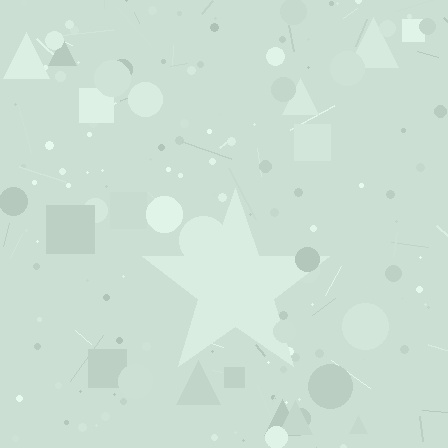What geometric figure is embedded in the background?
A star is embedded in the background.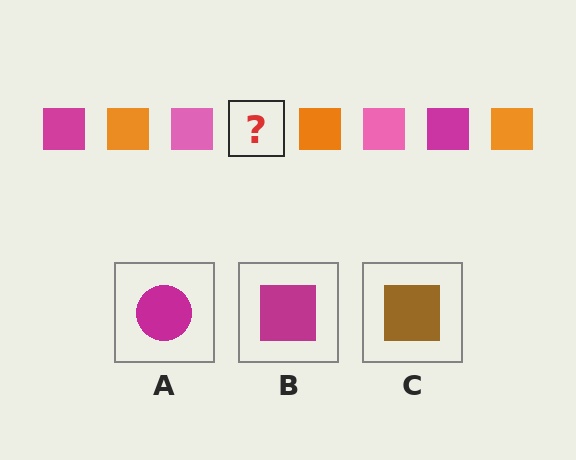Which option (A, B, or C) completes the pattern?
B.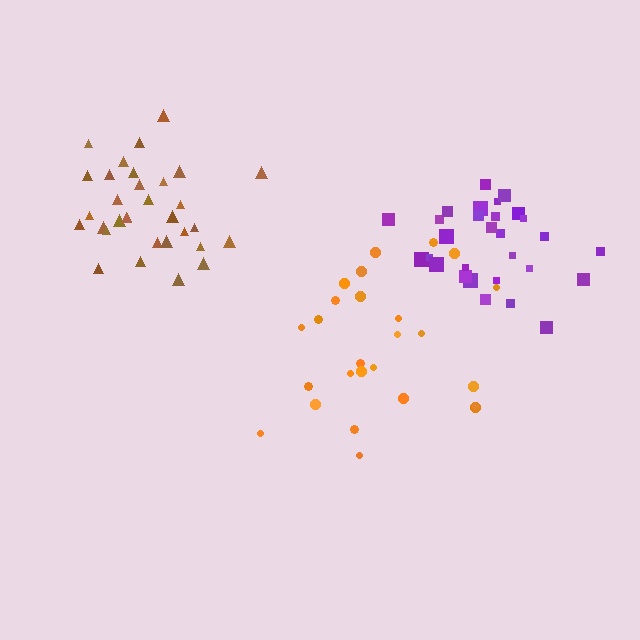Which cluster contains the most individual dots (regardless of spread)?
Brown (32).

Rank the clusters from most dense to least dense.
brown, purple, orange.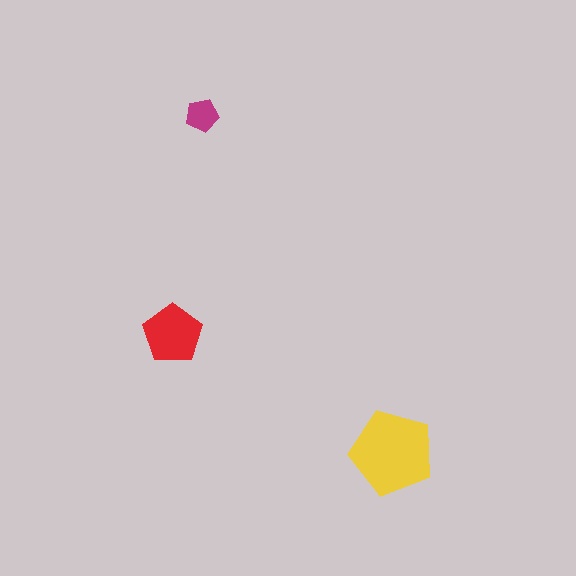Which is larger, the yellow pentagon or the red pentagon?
The yellow one.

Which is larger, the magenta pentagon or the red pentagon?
The red one.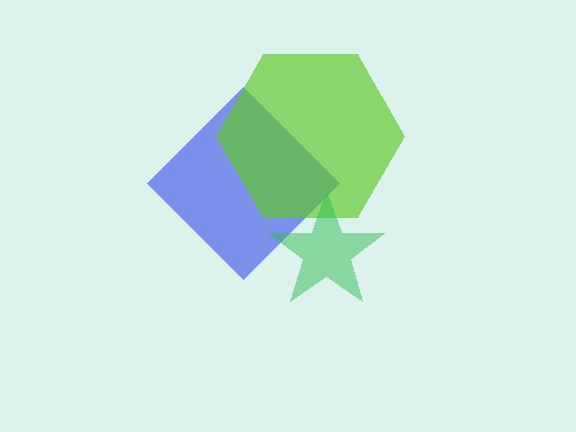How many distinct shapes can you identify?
There are 3 distinct shapes: a blue diamond, a lime hexagon, a green star.